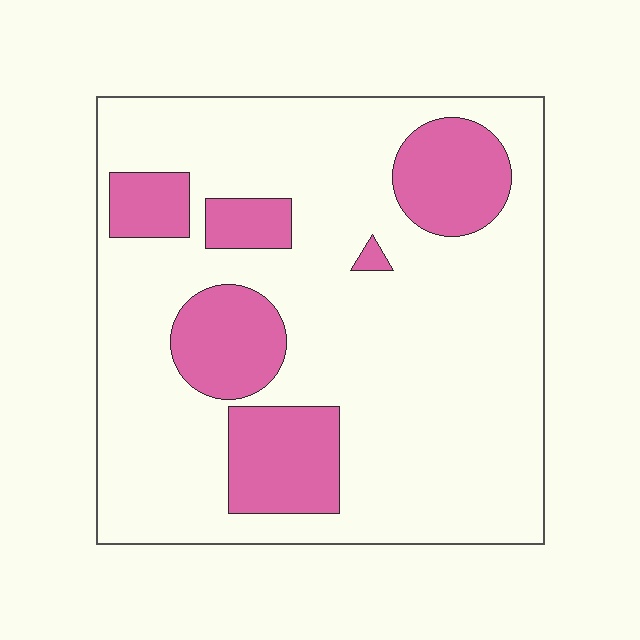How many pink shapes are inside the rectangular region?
6.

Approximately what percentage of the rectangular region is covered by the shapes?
Approximately 20%.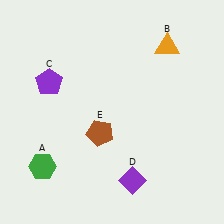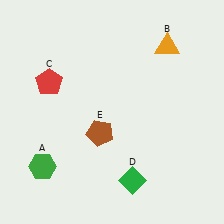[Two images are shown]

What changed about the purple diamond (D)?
In Image 1, D is purple. In Image 2, it changed to green.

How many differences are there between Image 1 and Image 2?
There are 2 differences between the two images.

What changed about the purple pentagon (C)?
In Image 1, C is purple. In Image 2, it changed to red.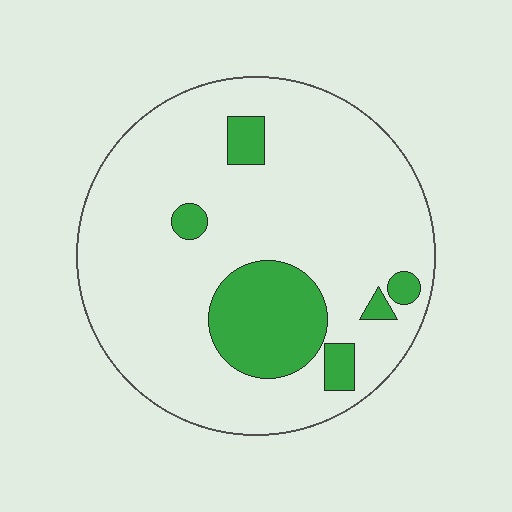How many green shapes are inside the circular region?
6.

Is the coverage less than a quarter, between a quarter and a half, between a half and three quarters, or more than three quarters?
Less than a quarter.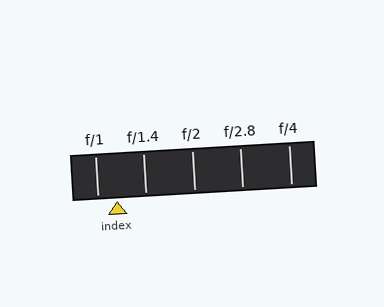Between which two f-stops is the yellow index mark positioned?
The index mark is between f/1 and f/1.4.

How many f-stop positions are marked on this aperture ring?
There are 5 f-stop positions marked.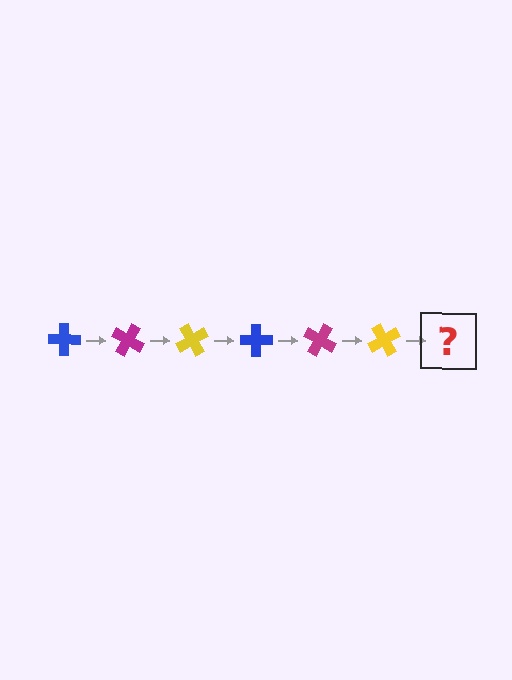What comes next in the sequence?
The next element should be a blue cross, rotated 180 degrees from the start.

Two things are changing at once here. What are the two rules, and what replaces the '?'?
The two rules are that it rotates 30 degrees each step and the color cycles through blue, magenta, and yellow. The '?' should be a blue cross, rotated 180 degrees from the start.